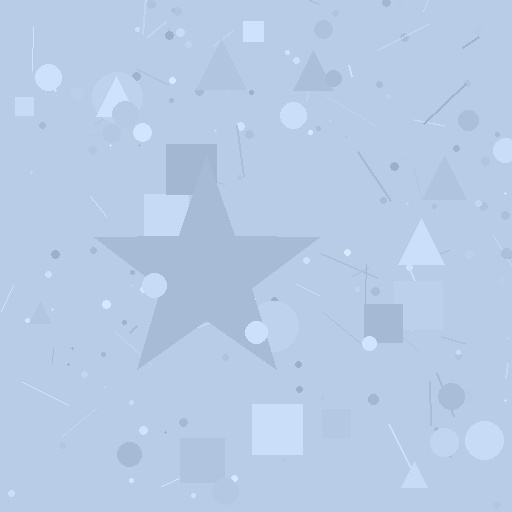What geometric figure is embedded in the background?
A star is embedded in the background.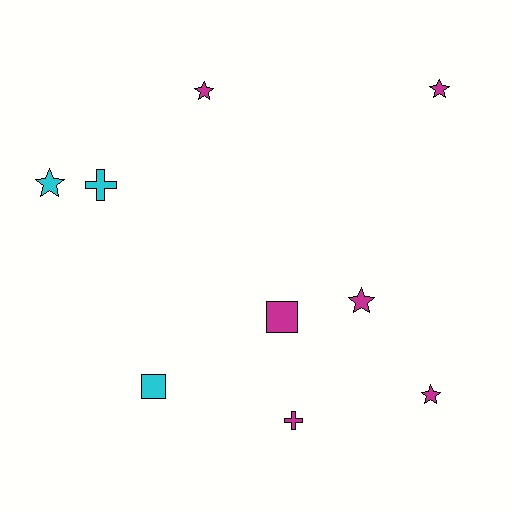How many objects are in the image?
There are 9 objects.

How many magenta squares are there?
There is 1 magenta square.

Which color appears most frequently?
Magenta, with 6 objects.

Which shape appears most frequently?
Star, with 5 objects.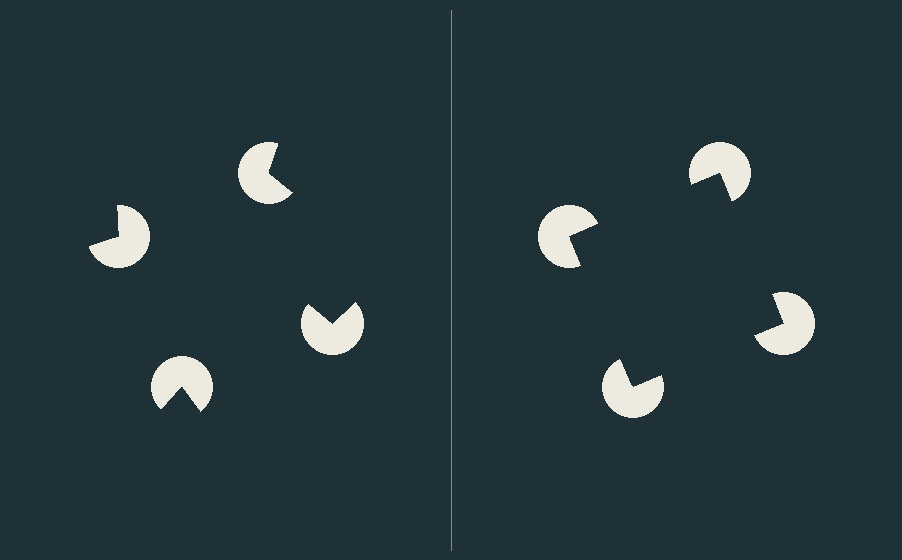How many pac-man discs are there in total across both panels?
8 — 4 on each side.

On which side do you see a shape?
An illusory square appears on the right side. On the left side the wedge cuts are rotated, so no coherent shape forms.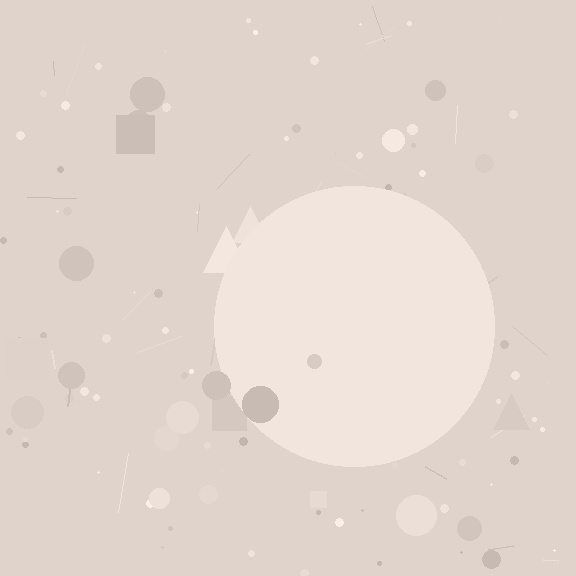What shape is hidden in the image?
A circle is hidden in the image.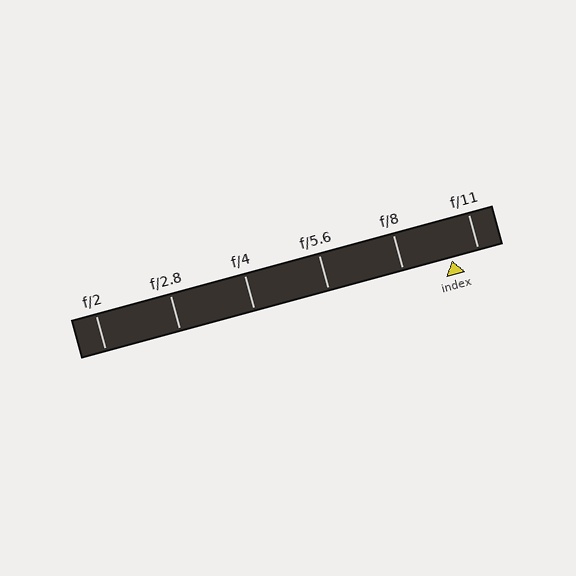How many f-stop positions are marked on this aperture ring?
There are 6 f-stop positions marked.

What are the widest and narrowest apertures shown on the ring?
The widest aperture shown is f/2 and the narrowest is f/11.